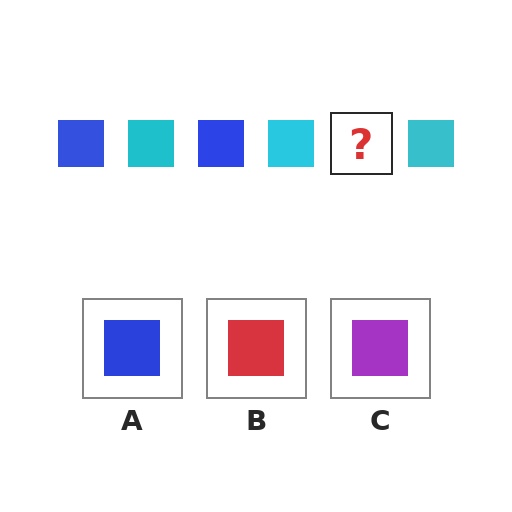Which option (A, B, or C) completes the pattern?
A.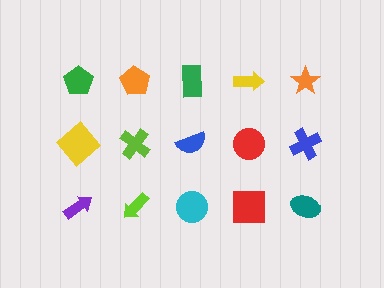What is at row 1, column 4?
A yellow arrow.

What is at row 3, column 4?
A red square.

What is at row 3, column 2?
A lime arrow.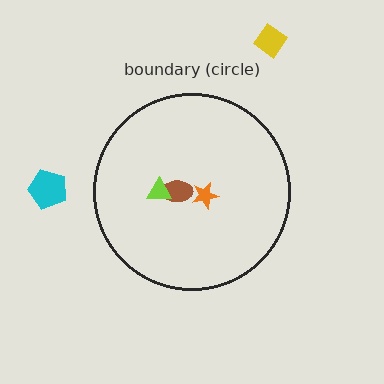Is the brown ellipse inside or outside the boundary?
Inside.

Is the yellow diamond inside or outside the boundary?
Outside.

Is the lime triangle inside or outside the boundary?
Inside.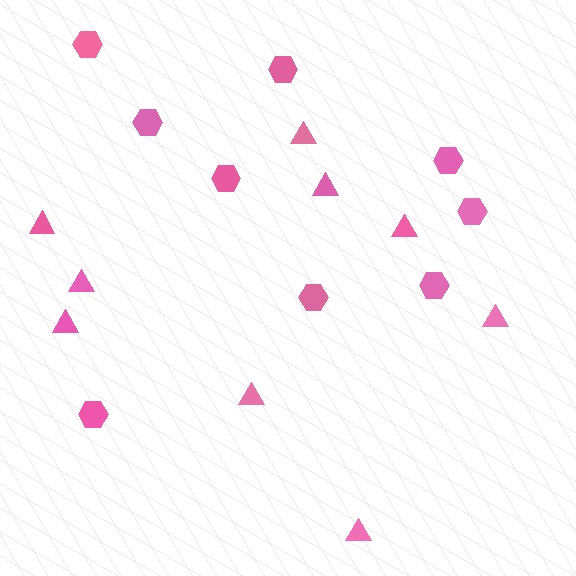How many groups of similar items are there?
There are 2 groups: one group of triangles (9) and one group of hexagons (9).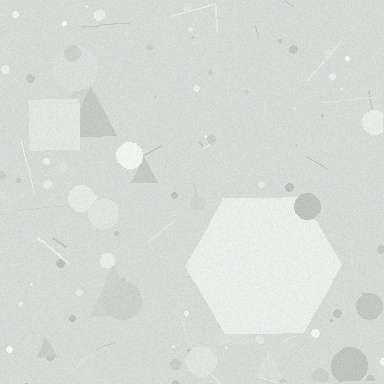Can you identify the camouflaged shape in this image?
The camouflaged shape is a hexagon.